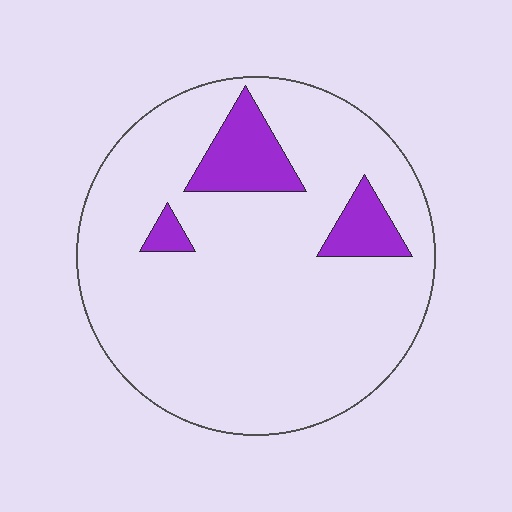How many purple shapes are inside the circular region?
3.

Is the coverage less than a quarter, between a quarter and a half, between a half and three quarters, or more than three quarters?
Less than a quarter.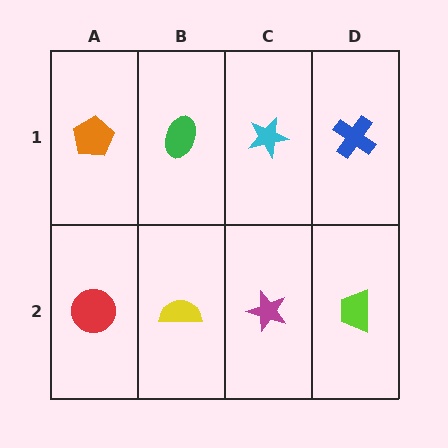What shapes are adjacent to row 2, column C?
A cyan star (row 1, column C), a yellow semicircle (row 2, column B), a lime trapezoid (row 2, column D).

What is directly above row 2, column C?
A cyan star.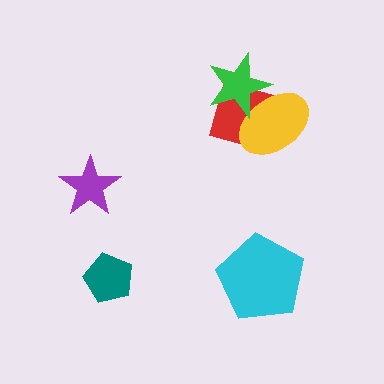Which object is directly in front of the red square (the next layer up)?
The yellow ellipse is directly in front of the red square.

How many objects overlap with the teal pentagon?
0 objects overlap with the teal pentagon.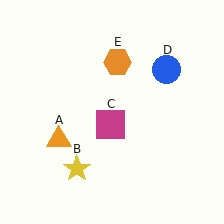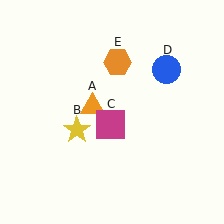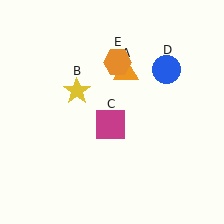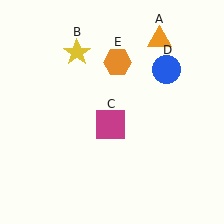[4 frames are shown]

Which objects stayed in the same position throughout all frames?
Magenta square (object C) and blue circle (object D) and orange hexagon (object E) remained stationary.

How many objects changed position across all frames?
2 objects changed position: orange triangle (object A), yellow star (object B).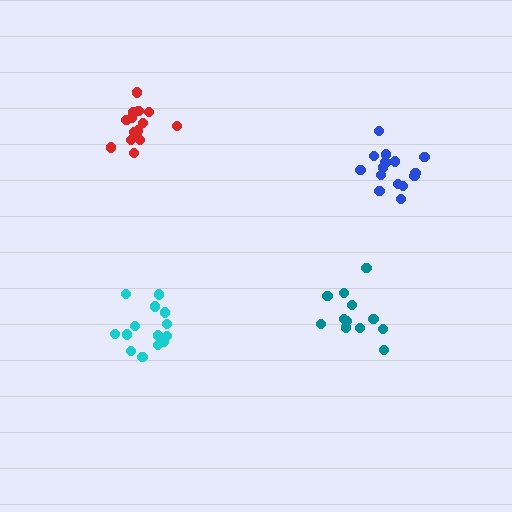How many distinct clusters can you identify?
There are 4 distinct clusters.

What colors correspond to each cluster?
The clusters are colored: teal, red, cyan, blue.